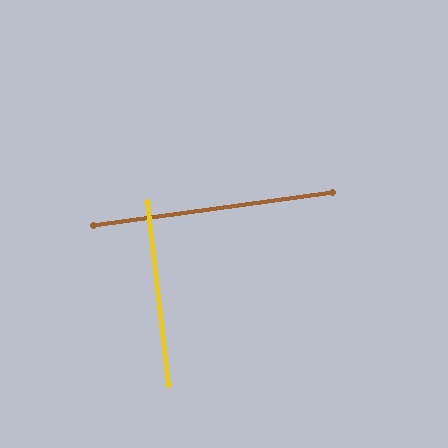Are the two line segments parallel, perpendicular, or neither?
Perpendicular — they meet at approximately 89°.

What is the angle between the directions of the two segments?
Approximately 89 degrees.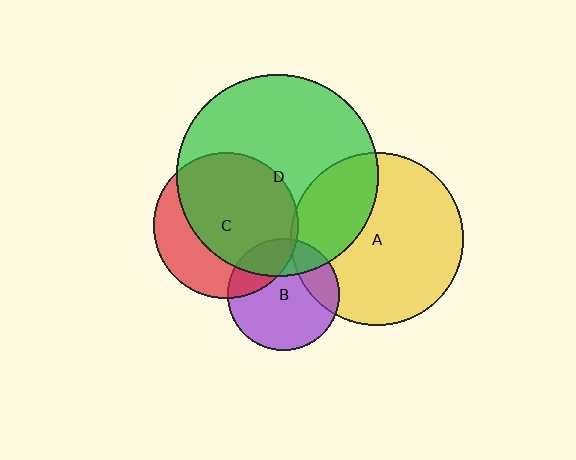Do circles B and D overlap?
Yes.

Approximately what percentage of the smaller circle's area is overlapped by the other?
Approximately 25%.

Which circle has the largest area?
Circle D (green).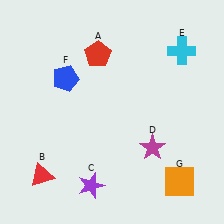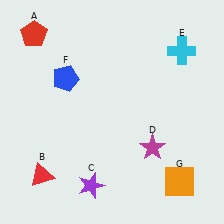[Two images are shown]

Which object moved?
The red pentagon (A) moved left.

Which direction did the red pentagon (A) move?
The red pentagon (A) moved left.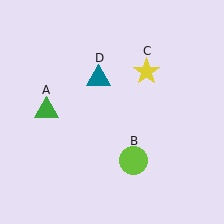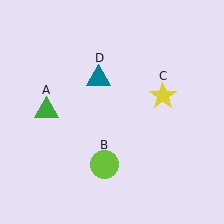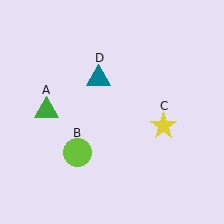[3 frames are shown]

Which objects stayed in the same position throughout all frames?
Green triangle (object A) and teal triangle (object D) remained stationary.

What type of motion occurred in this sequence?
The lime circle (object B), yellow star (object C) rotated clockwise around the center of the scene.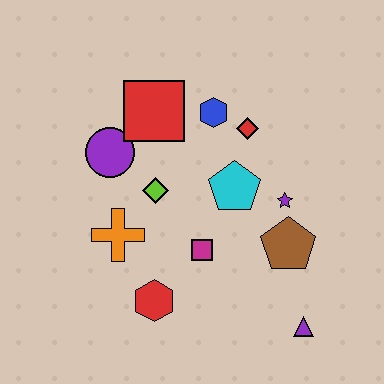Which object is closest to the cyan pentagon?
The purple star is closest to the cyan pentagon.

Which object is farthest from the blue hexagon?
The purple triangle is farthest from the blue hexagon.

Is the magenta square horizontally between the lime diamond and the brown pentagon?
Yes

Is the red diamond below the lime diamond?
No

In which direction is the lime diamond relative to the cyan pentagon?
The lime diamond is to the left of the cyan pentagon.